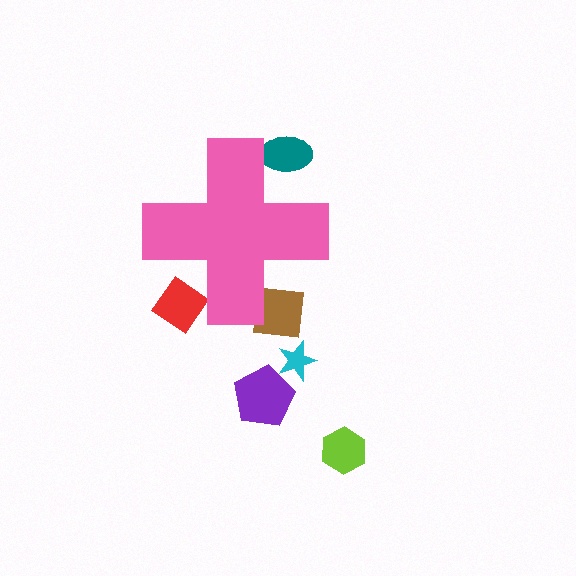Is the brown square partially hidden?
Yes, the brown square is partially hidden behind the pink cross.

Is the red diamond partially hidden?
Yes, the red diamond is partially hidden behind the pink cross.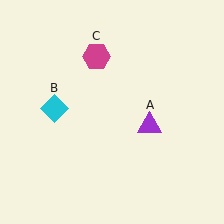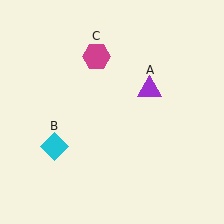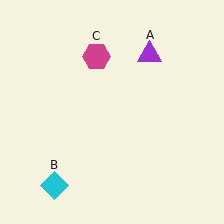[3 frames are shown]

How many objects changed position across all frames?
2 objects changed position: purple triangle (object A), cyan diamond (object B).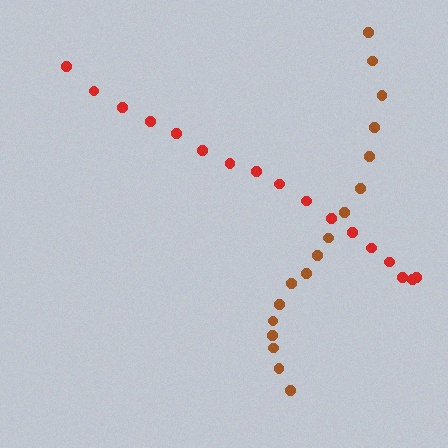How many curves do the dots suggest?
There are 2 distinct paths.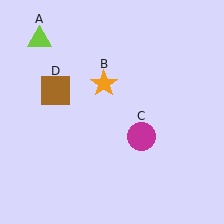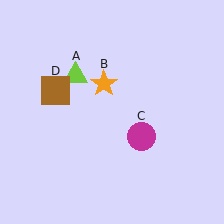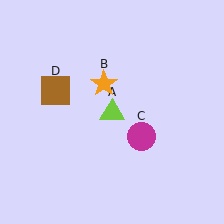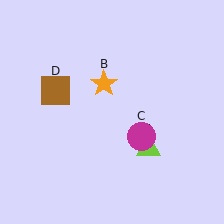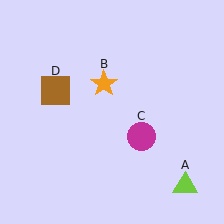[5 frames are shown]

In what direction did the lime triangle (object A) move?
The lime triangle (object A) moved down and to the right.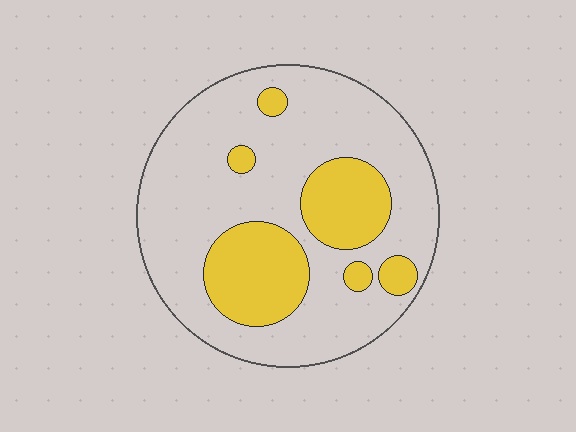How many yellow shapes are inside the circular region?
6.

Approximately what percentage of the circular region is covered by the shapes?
Approximately 25%.